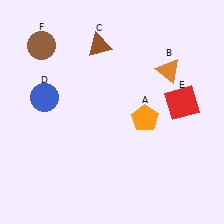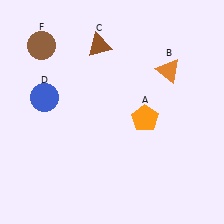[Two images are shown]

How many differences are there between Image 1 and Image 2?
There is 1 difference between the two images.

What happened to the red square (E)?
The red square (E) was removed in Image 2. It was in the top-right area of Image 1.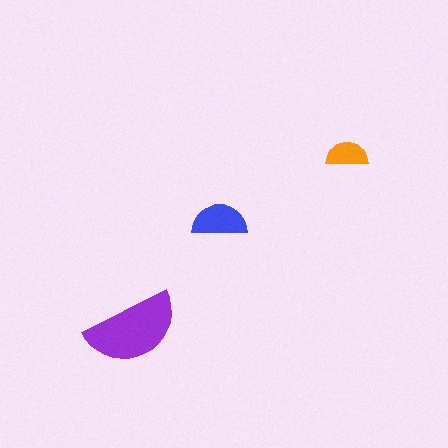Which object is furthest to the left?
The purple semicircle is leftmost.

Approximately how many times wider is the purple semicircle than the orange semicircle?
About 2 times wider.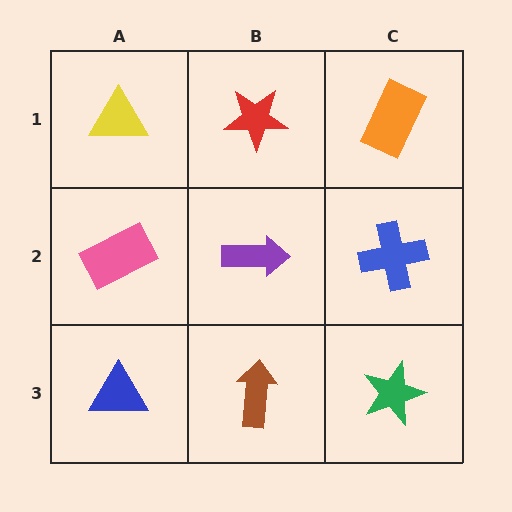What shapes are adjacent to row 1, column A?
A pink rectangle (row 2, column A), a red star (row 1, column B).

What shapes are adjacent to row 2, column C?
An orange rectangle (row 1, column C), a green star (row 3, column C), a purple arrow (row 2, column B).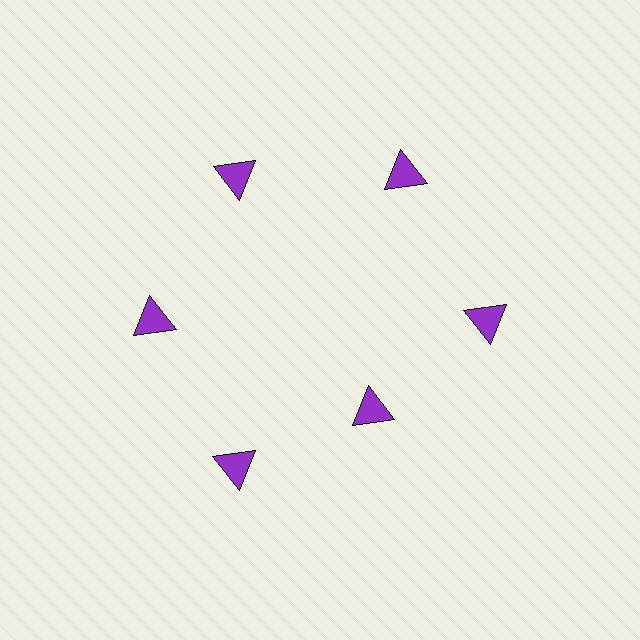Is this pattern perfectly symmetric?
No. The 6 purple triangles are arranged in a ring, but one element near the 5 o'clock position is pulled inward toward the center, breaking the 6-fold rotational symmetry.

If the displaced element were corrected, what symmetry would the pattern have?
It would have 6-fold rotational symmetry — the pattern would map onto itself every 60 degrees.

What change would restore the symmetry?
The symmetry would be restored by moving it outward, back onto the ring so that all 6 triangles sit at equal angles and equal distance from the center.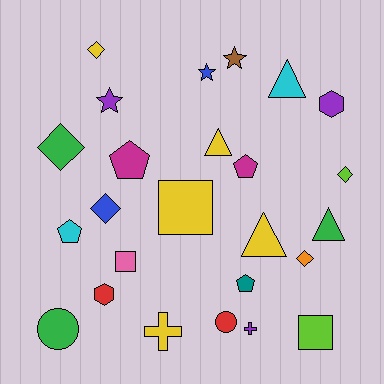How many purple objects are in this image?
There are 3 purple objects.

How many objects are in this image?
There are 25 objects.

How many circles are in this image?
There are 2 circles.